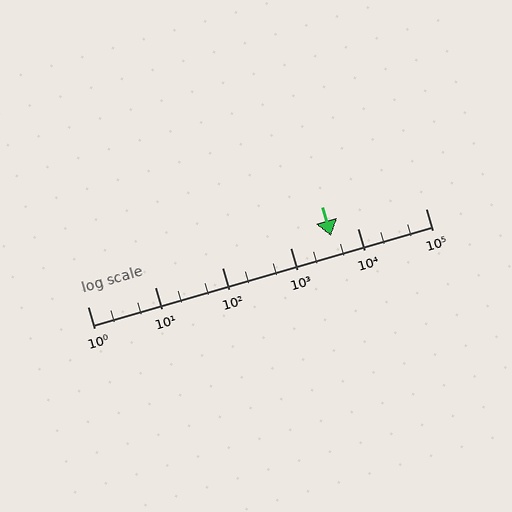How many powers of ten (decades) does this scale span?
The scale spans 5 decades, from 1 to 100000.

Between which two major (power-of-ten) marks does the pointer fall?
The pointer is between 1000 and 10000.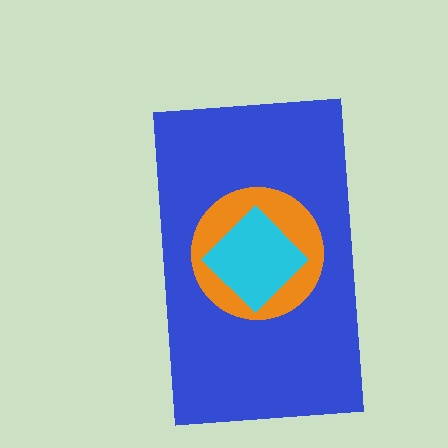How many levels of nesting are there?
3.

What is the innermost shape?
The cyan diamond.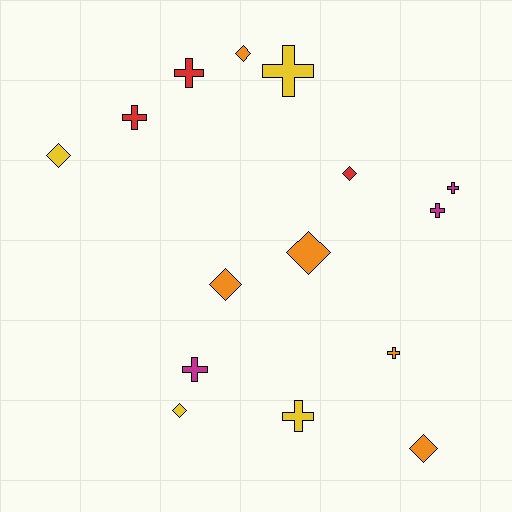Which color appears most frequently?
Orange, with 5 objects.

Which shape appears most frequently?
Cross, with 8 objects.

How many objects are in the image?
There are 15 objects.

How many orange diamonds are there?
There are 4 orange diamonds.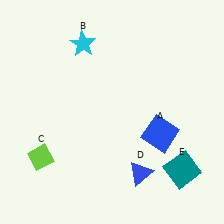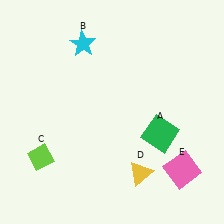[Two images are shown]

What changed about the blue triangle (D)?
In Image 1, D is blue. In Image 2, it changed to yellow.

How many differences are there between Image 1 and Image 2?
There are 3 differences between the two images.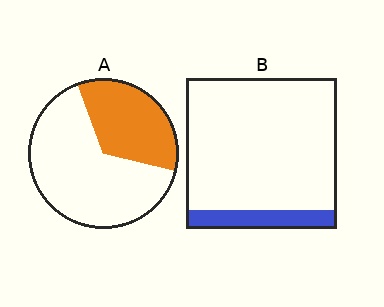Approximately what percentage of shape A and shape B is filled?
A is approximately 35% and B is approximately 15%.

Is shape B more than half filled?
No.